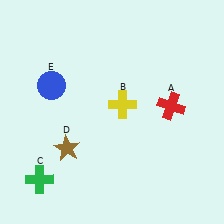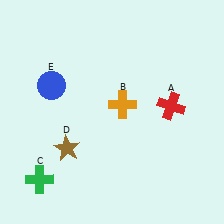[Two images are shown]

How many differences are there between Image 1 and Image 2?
There is 1 difference between the two images.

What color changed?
The cross (B) changed from yellow in Image 1 to orange in Image 2.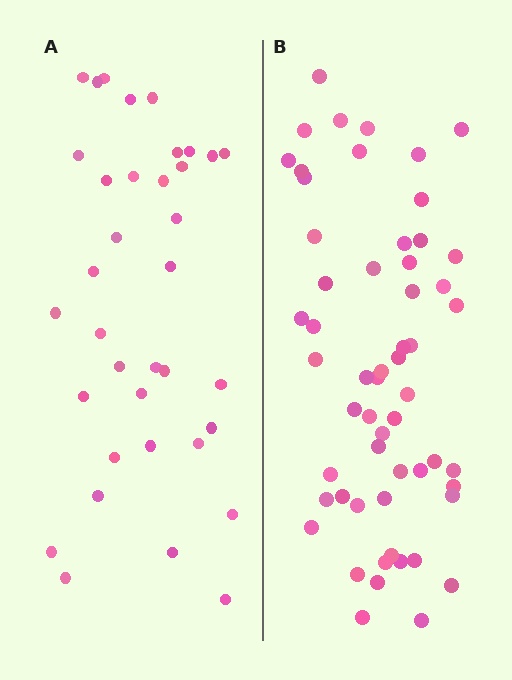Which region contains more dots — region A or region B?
Region B (the right region) has more dots.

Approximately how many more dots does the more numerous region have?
Region B has approximately 20 more dots than region A.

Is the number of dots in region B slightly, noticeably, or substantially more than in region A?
Region B has substantially more. The ratio is roughly 1.6 to 1.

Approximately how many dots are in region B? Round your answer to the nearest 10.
About 60 dots. (The exact count is 57, which rounds to 60.)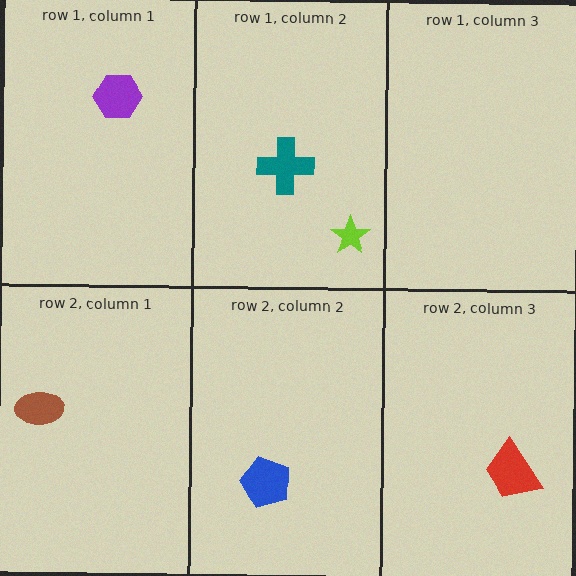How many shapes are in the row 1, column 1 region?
1.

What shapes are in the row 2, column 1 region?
The brown ellipse.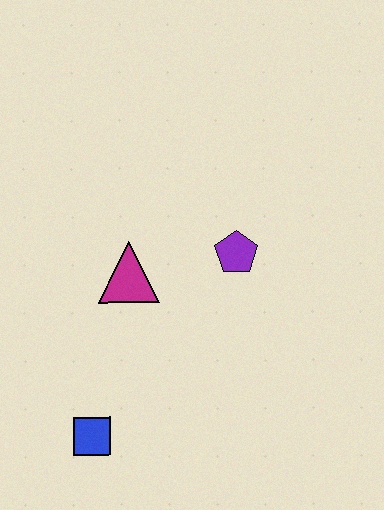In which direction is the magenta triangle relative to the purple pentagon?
The magenta triangle is to the left of the purple pentagon.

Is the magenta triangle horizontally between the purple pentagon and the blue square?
Yes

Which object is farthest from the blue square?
The purple pentagon is farthest from the blue square.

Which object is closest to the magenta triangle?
The purple pentagon is closest to the magenta triangle.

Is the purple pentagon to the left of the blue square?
No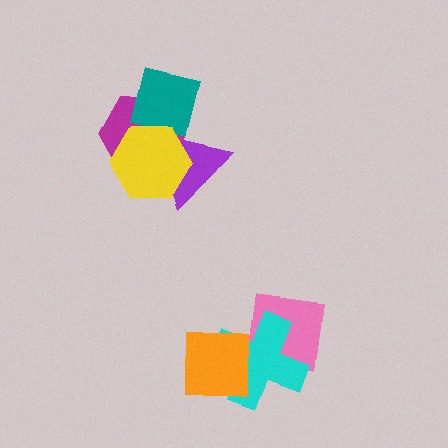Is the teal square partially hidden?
Yes, it is partially covered by another shape.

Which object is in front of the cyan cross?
The orange square is in front of the cyan cross.